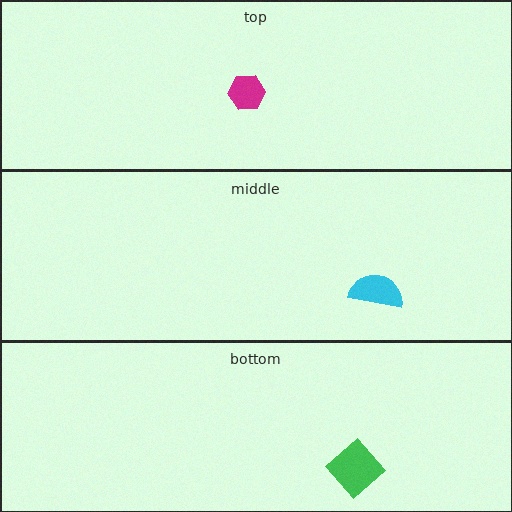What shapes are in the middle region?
The cyan semicircle.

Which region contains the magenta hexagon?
The top region.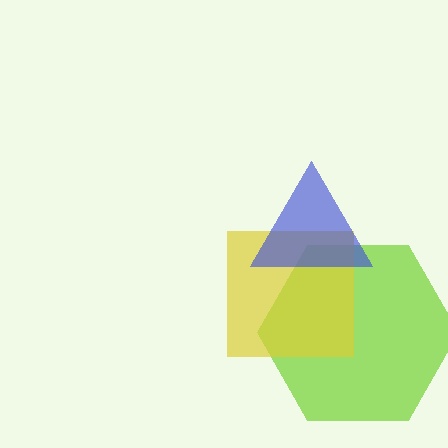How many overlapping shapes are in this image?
There are 3 overlapping shapes in the image.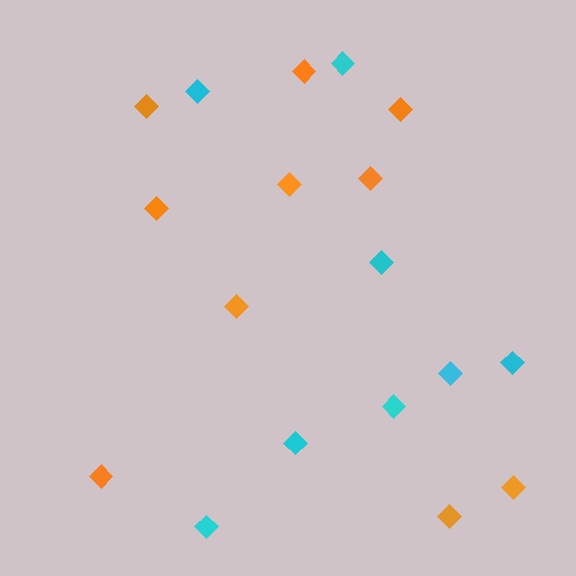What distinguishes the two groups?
There are 2 groups: one group of cyan diamonds (8) and one group of orange diamonds (10).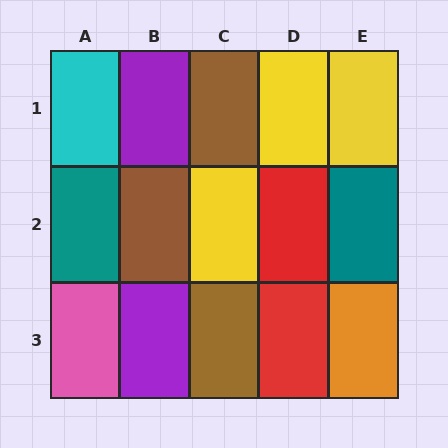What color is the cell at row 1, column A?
Cyan.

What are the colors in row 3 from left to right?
Pink, purple, brown, red, orange.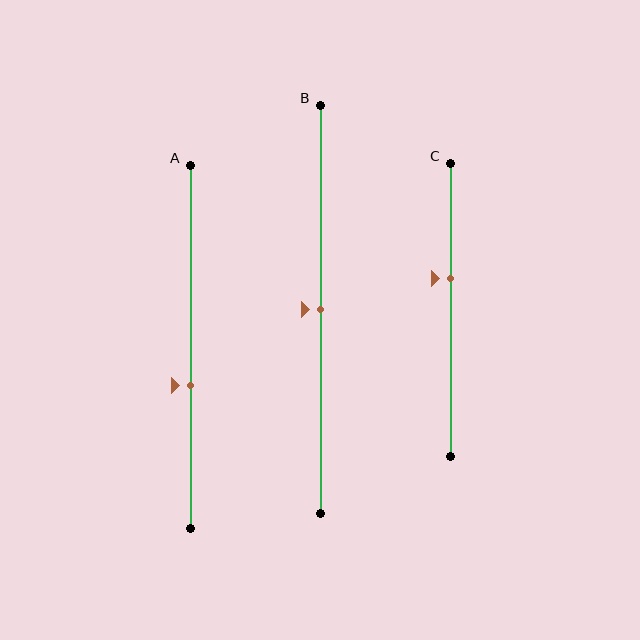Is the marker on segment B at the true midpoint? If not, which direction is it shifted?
Yes, the marker on segment B is at the true midpoint.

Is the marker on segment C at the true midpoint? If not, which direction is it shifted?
No, the marker on segment C is shifted upward by about 11% of the segment length.